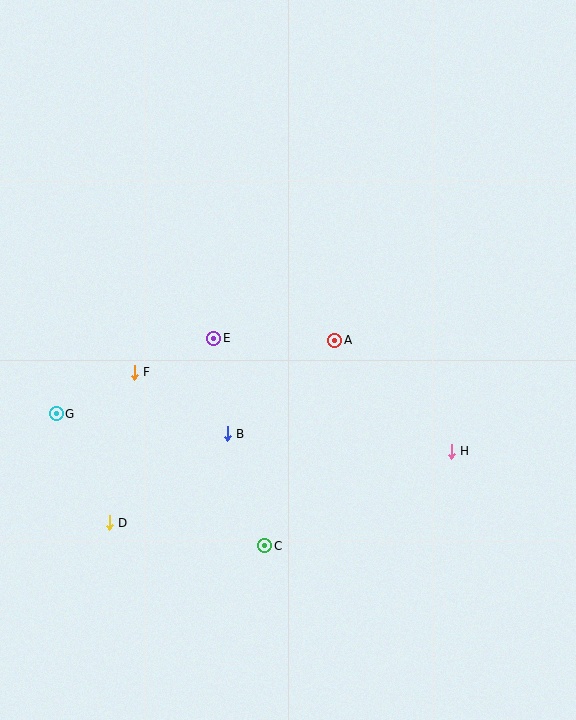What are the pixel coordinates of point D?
Point D is at (109, 523).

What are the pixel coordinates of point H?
Point H is at (451, 451).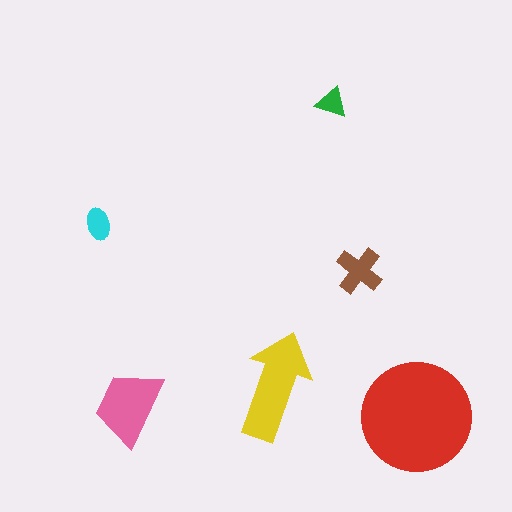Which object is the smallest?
The green triangle.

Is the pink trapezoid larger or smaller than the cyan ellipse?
Larger.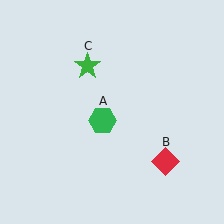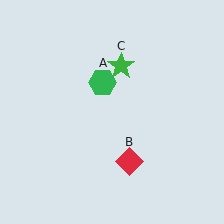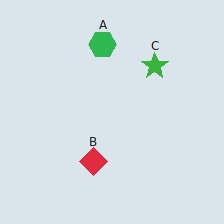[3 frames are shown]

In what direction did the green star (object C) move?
The green star (object C) moved right.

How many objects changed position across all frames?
3 objects changed position: green hexagon (object A), red diamond (object B), green star (object C).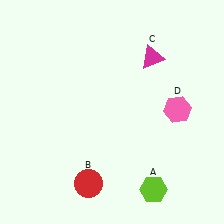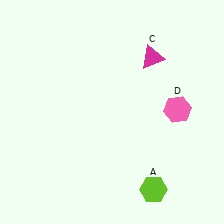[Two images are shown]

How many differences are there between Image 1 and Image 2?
There is 1 difference between the two images.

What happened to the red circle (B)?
The red circle (B) was removed in Image 2. It was in the bottom-left area of Image 1.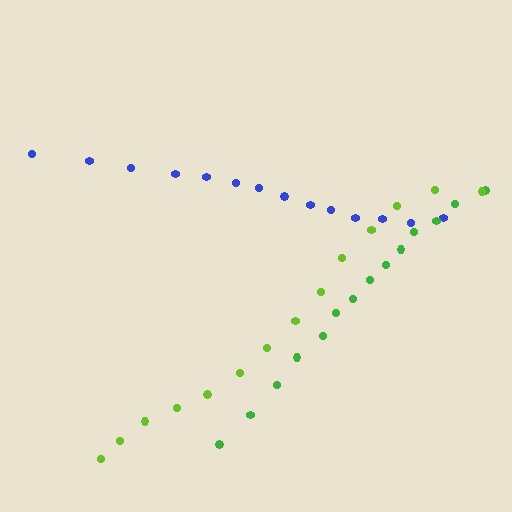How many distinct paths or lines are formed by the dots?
There are 3 distinct paths.